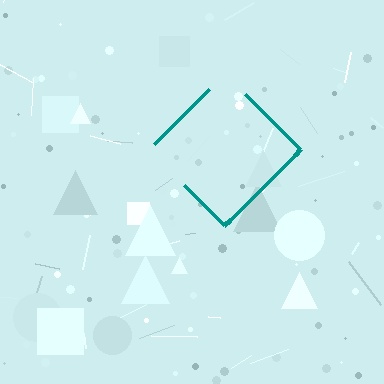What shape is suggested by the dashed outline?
The dashed outline suggests a diamond.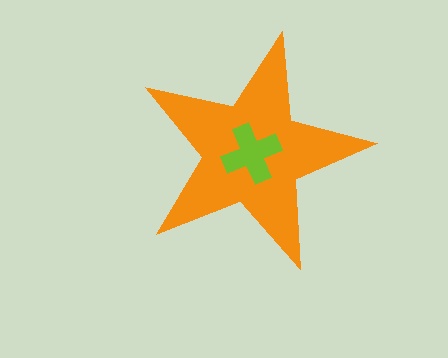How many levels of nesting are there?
2.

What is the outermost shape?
The orange star.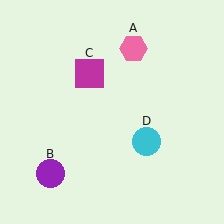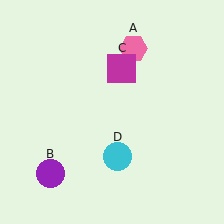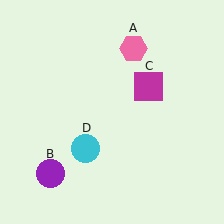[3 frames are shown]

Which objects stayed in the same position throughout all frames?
Pink hexagon (object A) and purple circle (object B) remained stationary.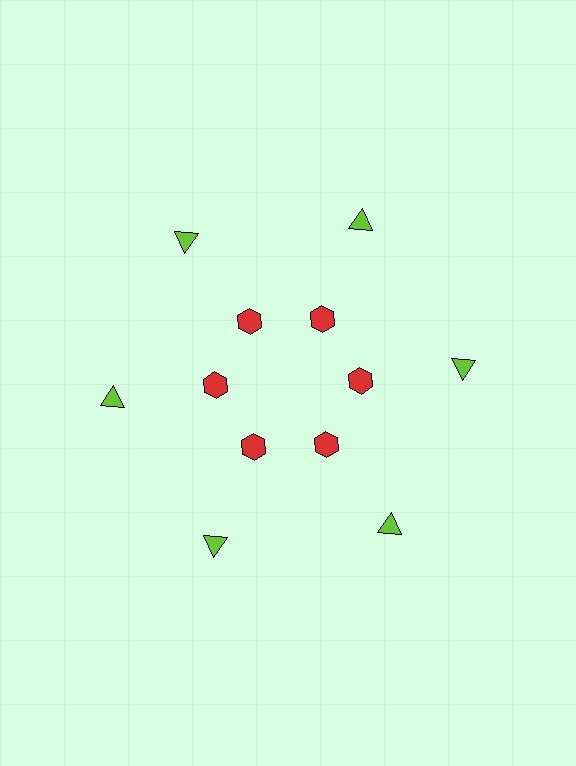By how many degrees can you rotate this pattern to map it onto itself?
The pattern maps onto itself every 60 degrees of rotation.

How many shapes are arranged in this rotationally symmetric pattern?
There are 12 shapes, arranged in 6 groups of 2.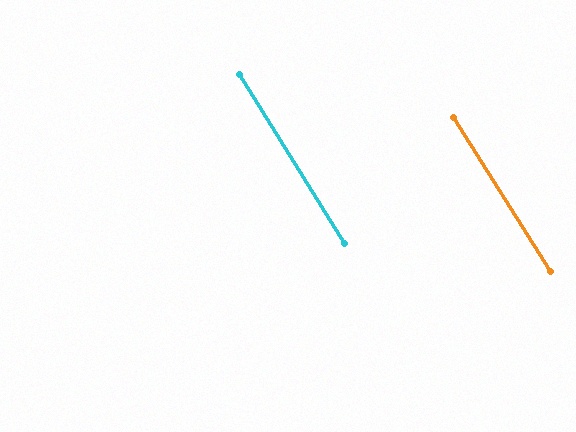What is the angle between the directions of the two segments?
Approximately 1 degree.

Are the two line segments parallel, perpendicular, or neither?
Parallel — their directions differ by only 0.6°.